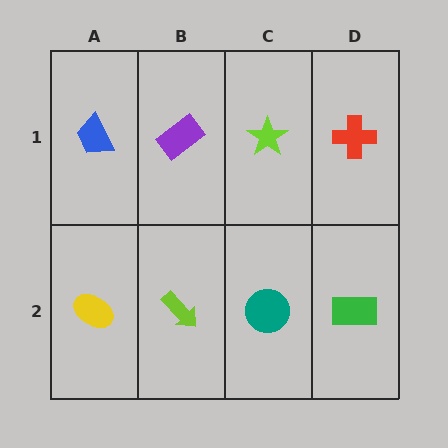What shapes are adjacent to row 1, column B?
A lime arrow (row 2, column B), a blue trapezoid (row 1, column A), a lime star (row 1, column C).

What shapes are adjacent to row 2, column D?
A red cross (row 1, column D), a teal circle (row 2, column C).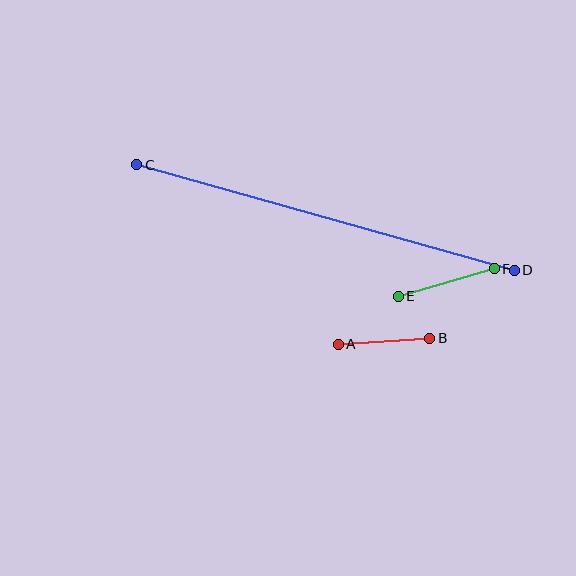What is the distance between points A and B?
The distance is approximately 91 pixels.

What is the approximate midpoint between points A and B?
The midpoint is at approximately (384, 341) pixels.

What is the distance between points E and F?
The distance is approximately 100 pixels.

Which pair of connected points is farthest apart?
Points C and D are farthest apart.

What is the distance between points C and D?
The distance is approximately 392 pixels.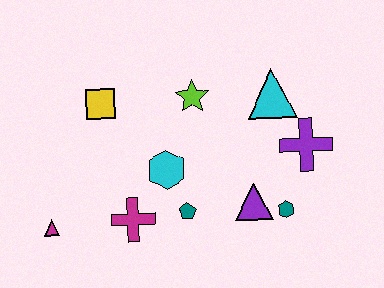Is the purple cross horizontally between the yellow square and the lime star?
No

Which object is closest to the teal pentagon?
The cyan hexagon is closest to the teal pentagon.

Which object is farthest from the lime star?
The magenta triangle is farthest from the lime star.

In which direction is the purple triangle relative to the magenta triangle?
The purple triangle is to the right of the magenta triangle.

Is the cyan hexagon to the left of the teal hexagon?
Yes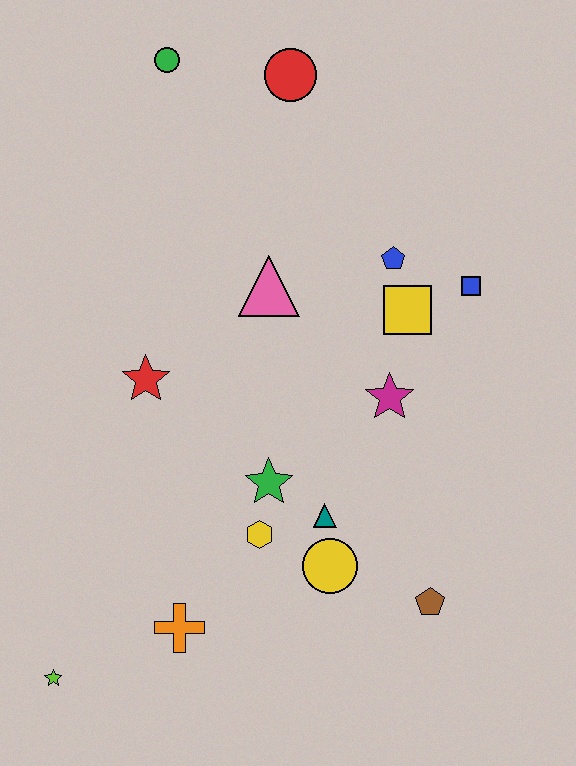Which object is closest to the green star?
The yellow hexagon is closest to the green star.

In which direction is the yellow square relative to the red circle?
The yellow square is below the red circle.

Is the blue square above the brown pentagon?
Yes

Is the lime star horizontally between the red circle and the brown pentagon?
No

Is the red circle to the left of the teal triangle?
Yes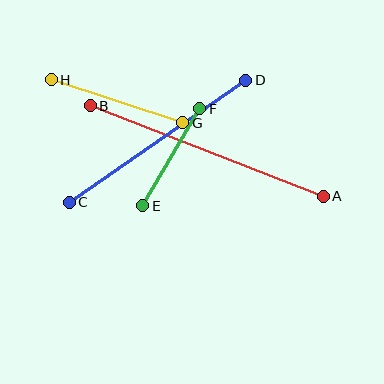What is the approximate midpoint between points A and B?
The midpoint is at approximately (207, 151) pixels.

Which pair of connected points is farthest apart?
Points A and B are farthest apart.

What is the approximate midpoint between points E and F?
The midpoint is at approximately (171, 157) pixels.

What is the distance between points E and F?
The distance is approximately 112 pixels.